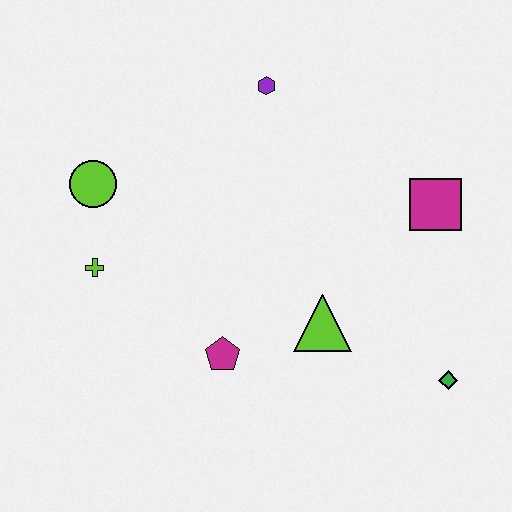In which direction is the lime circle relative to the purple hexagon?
The lime circle is to the left of the purple hexagon.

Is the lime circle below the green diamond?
No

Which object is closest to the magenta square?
The lime triangle is closest to the magenta square.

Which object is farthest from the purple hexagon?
The green diamond is farthest from the purple hexagon.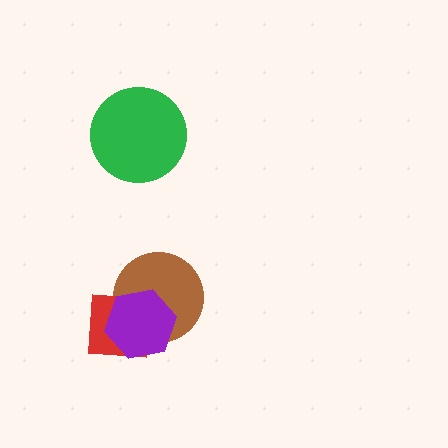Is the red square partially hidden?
Yes, it is partially covered by another shape.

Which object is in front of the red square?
The purple hexagon is in front of the red square.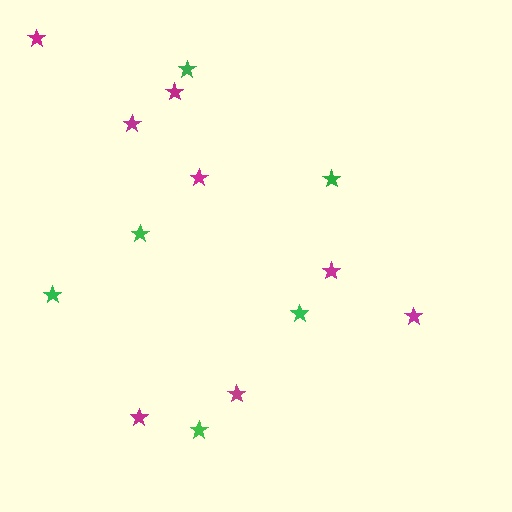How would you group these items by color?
There are 2 groups: one group of green stars (6) and one group of magenta stars (8).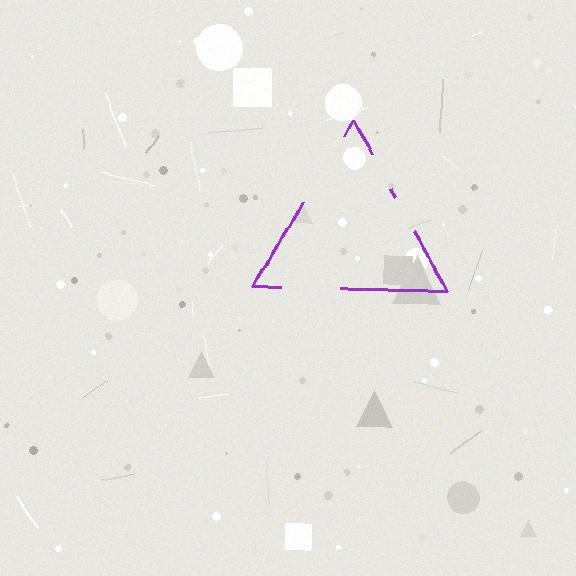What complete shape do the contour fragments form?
The contour fragments form a triangle.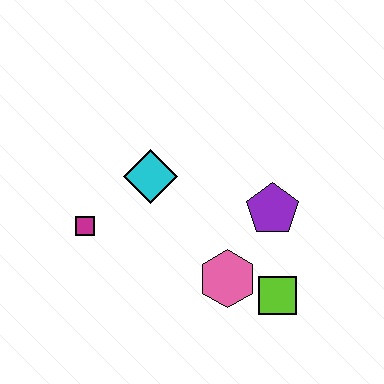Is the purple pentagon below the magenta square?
No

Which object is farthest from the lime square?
The magenta square is farthest from the lime square.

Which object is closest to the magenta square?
The cyan diamond is closest to the magenta square.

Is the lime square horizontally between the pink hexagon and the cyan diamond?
No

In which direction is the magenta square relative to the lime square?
The magenta square is to the left of the lime square.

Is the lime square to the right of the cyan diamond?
Yes